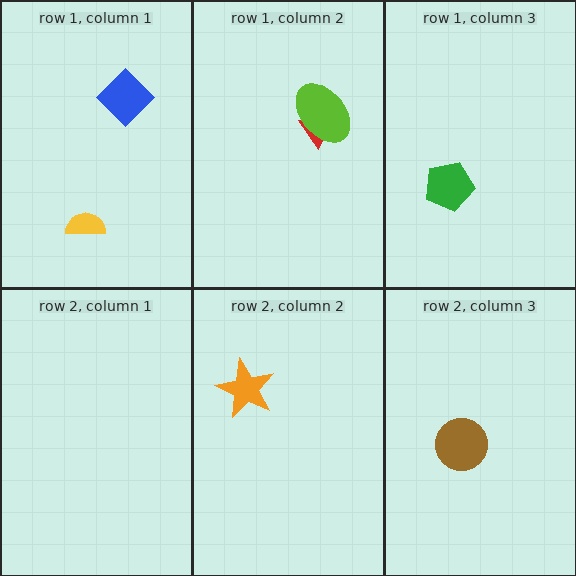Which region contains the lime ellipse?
The row 1, column 2 region.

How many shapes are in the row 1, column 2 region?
2.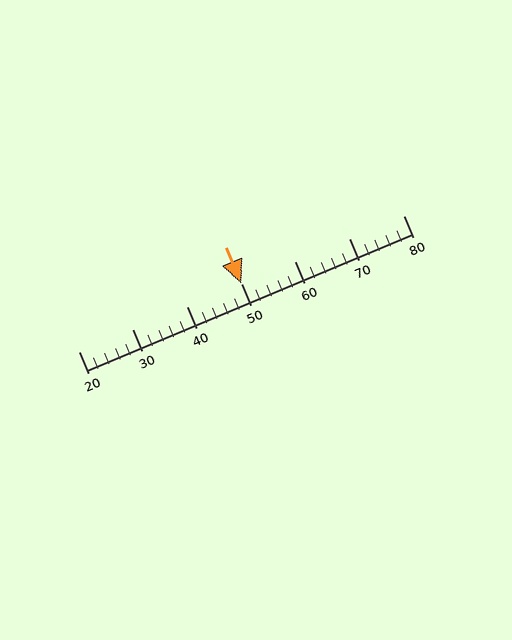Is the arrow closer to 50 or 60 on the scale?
The arrow is closer to 50.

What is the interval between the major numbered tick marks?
The major tick marks are spaced 10 units apart.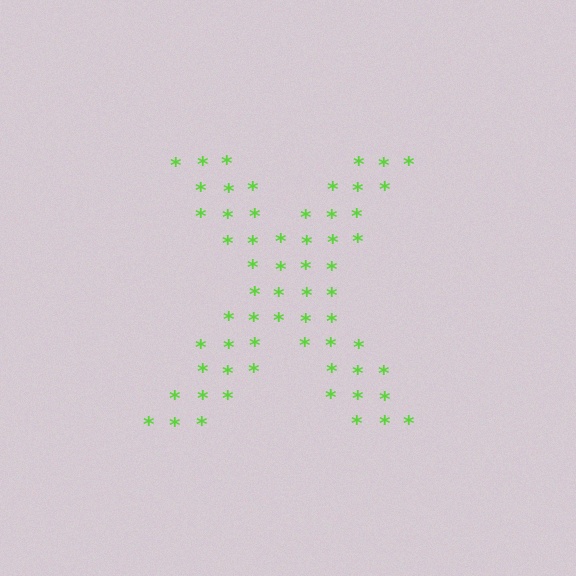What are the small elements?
The small elements are asterisks.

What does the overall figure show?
The overall figure shows the letter X.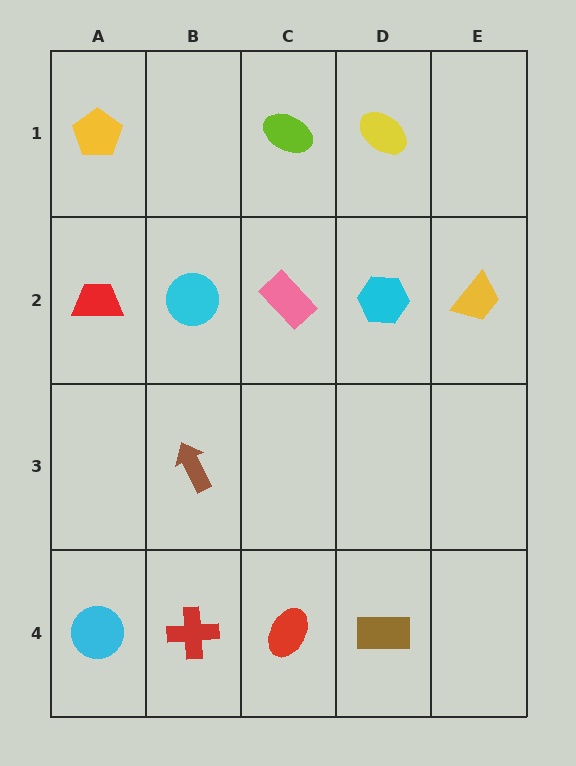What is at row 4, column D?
A brown rectangle.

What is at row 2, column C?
A pink rectangle.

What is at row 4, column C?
A red ellipse.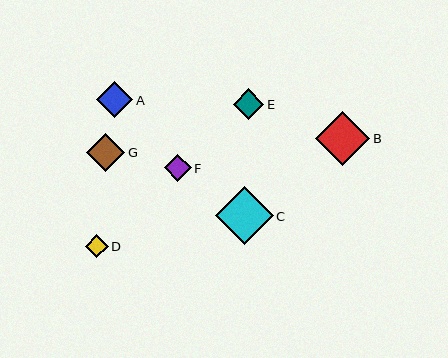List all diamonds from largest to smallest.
From largest to smallest: C, B, G, A, E, F, D.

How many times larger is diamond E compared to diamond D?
Diamond E is approximately 1.3 times the size of diamond D.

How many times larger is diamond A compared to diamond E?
Diamond A is approximately 1.2 times the size of diamond E.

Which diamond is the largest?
Diamond C is the largest with a size of approximately 58 pixels.